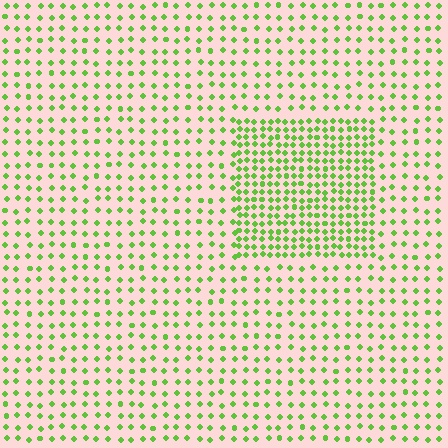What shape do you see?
I see a rectangle.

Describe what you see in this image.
The image contains small lime elements arranged at two different densities. A rectangle-shaped region is visible where the elements are more densely packed than the surrounding area.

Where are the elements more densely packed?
The elements are more densely packed inside the rectangle boundary.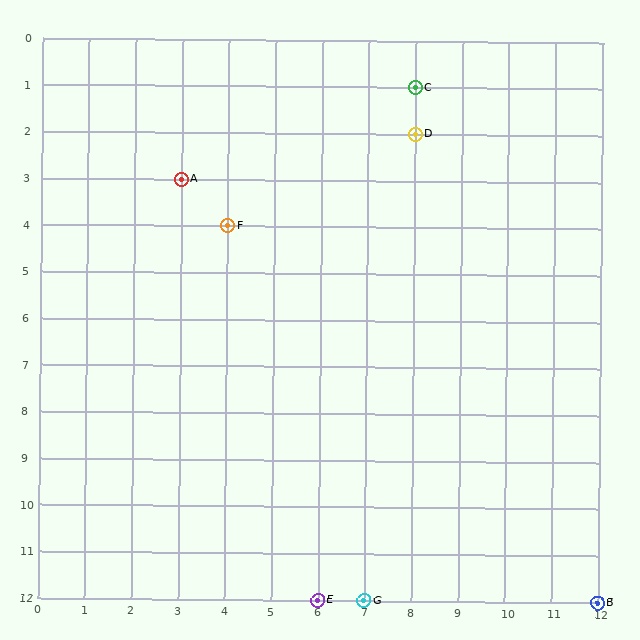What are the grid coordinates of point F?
Point F is at grid coordinates (4, 4).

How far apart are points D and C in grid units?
Points D and C are 1 row apart.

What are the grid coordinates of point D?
Point D is at grid coordinates (8, 2).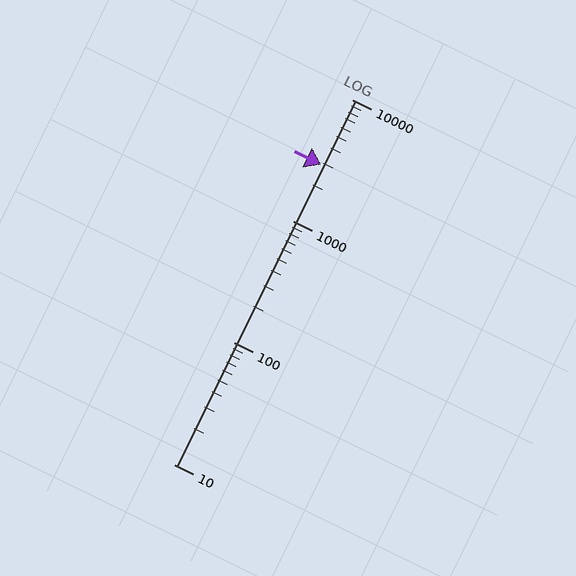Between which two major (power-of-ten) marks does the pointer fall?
The pointer is between 1000 and 10000.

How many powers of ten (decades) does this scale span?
The scale spans 3 decades, from 10 to 10000.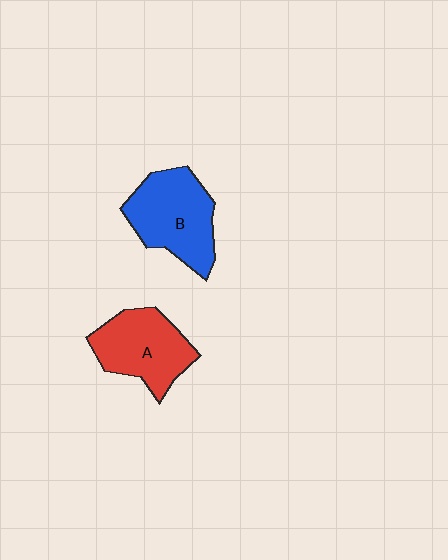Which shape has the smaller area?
Shape A (red).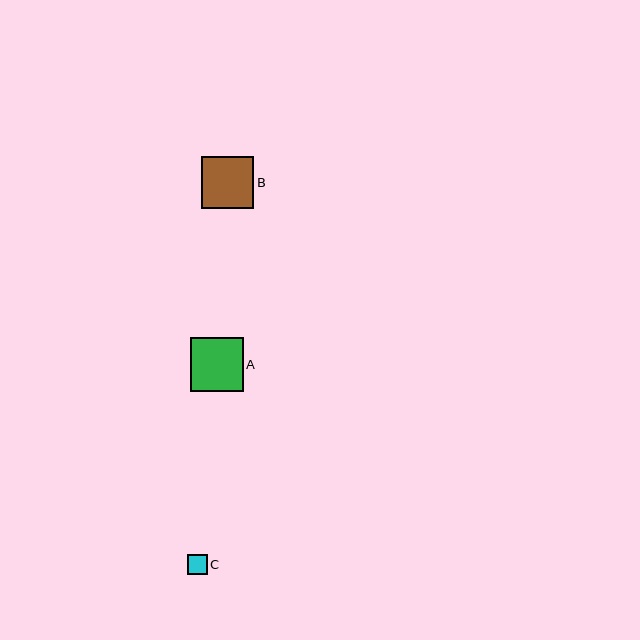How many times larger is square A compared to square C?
Square A is approximately 2.6 times the size of square C.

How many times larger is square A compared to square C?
Square A is approximately 2.6 times the size of square C.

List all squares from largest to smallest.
From largest to smallest: A, B, C.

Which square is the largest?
Square A is the largest with a size of approximately 53 pixels.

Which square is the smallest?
Square C is the smallest with a size of approximately 20 pixels.